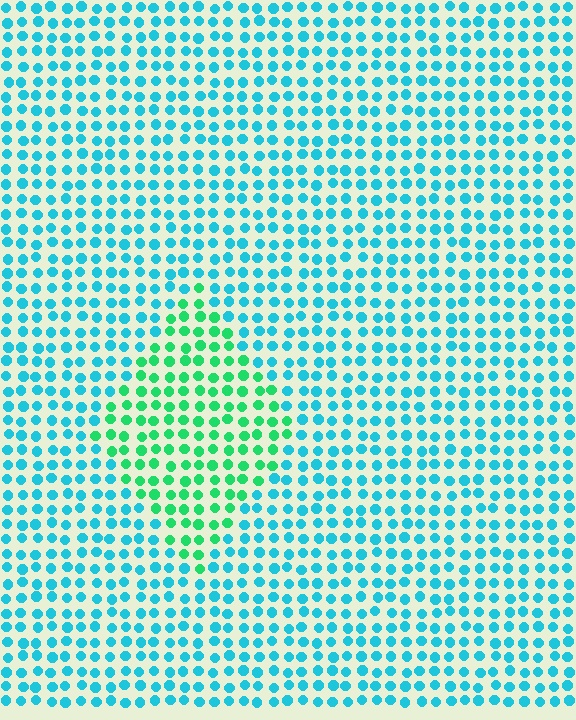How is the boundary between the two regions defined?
The boundary is defined purely by a slight shift in hue (about 44 degrees). Spacing, size, and orientation are identical on both sides.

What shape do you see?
I see a diamond.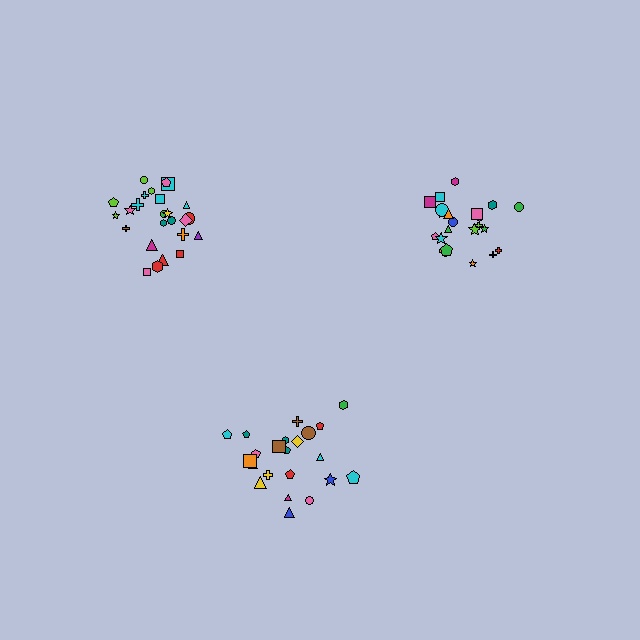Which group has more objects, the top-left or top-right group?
The top-left group.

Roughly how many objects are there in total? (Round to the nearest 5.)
Roughly 70 objects in total.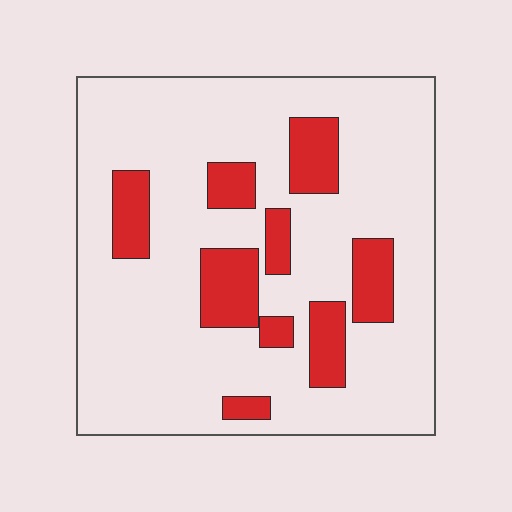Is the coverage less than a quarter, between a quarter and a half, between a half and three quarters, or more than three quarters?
Less than a quarter.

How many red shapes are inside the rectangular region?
9.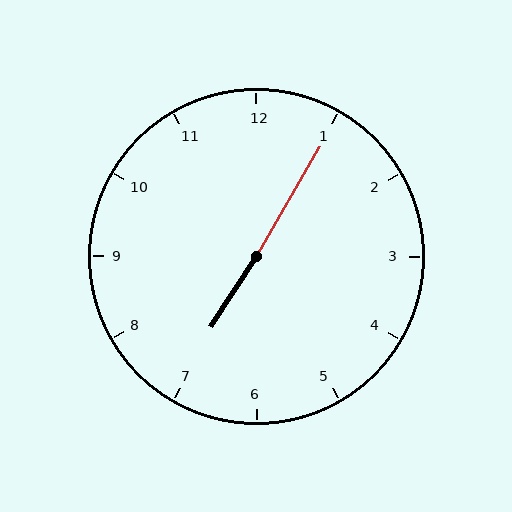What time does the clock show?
7:05.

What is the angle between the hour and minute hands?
Approximately 178 degrees.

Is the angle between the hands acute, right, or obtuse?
It is obtuse.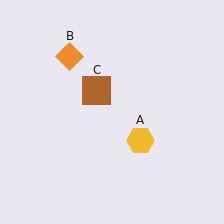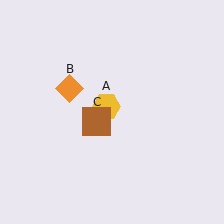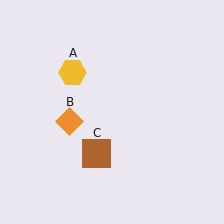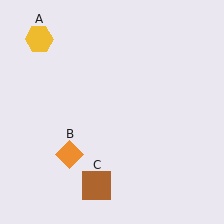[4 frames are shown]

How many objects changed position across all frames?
3 objects changed position: yellow hexagon (object A), orange diamond (object B), brown square (object C).